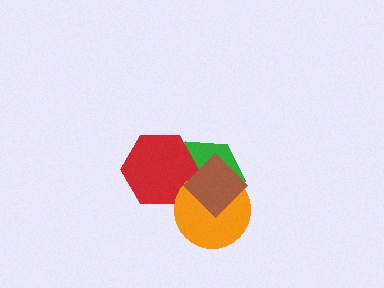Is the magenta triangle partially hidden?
Yes, it is partially covered by another shape.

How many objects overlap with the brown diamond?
4 objects overlap with the brown diamond.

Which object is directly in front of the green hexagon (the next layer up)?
The magenta triangle is directly in front of the green hexagon.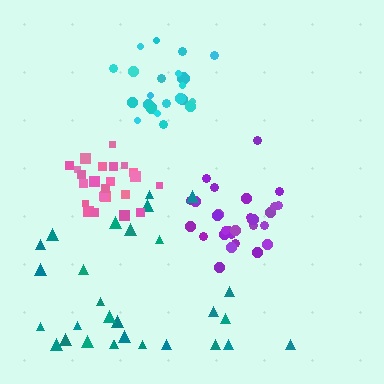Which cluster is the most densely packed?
Purple.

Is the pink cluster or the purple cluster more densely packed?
Purple.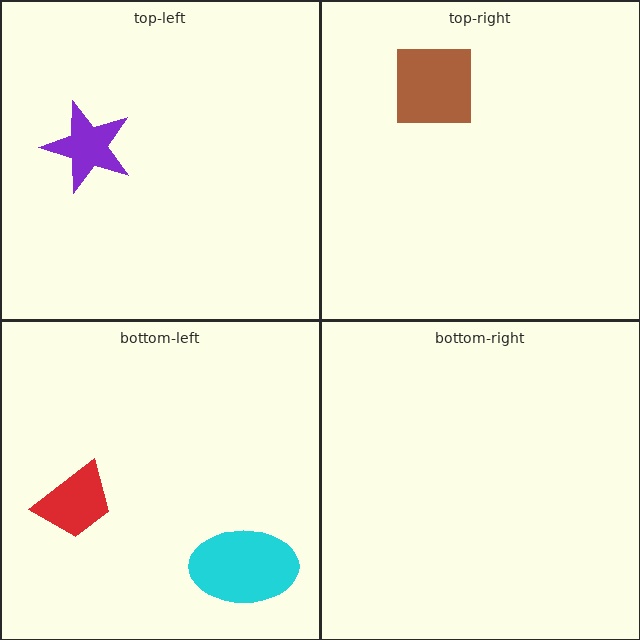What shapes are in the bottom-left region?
The red trapezoid, the cyan ellipse.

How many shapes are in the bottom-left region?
2.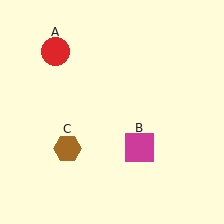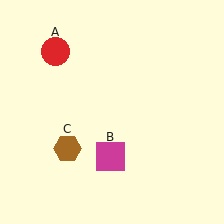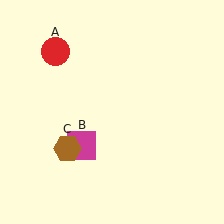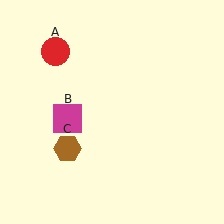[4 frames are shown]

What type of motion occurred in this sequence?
The magenta square (object B) rotated clockwise around the center of the scene.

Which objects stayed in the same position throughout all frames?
Red circle (object A) and brown hexagon (object C) remained stationary.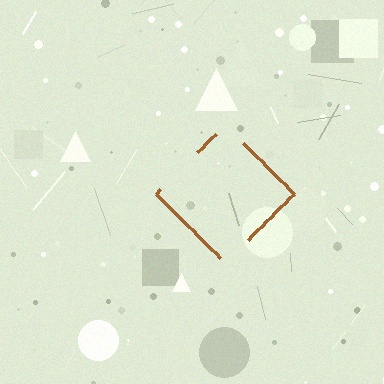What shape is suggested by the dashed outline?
The dashed outline suggests a diamond.